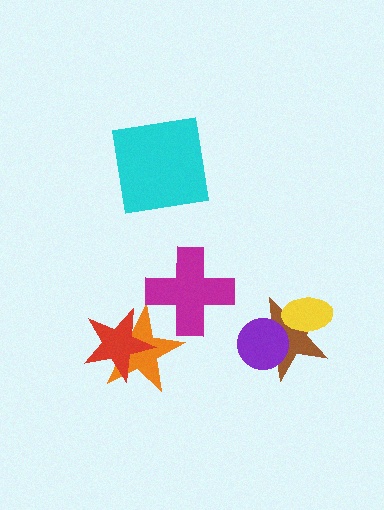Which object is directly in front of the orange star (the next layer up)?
The red star is directly in front of the orange star.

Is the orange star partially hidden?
Yes, it is partially covered by another shape.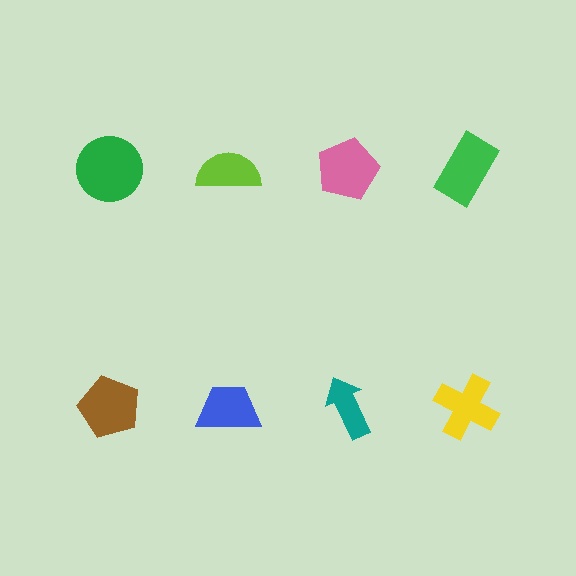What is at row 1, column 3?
A pink pentagon.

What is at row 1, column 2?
A lime semicircle.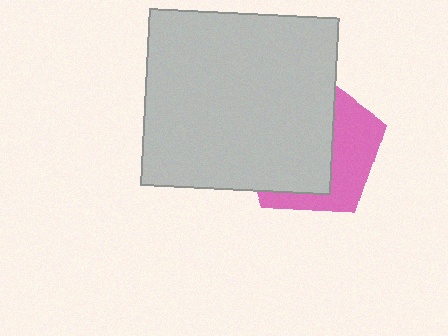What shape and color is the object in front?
The object in front is a light gray rectangle.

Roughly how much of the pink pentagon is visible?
A small part of it is visible (roughly 38%).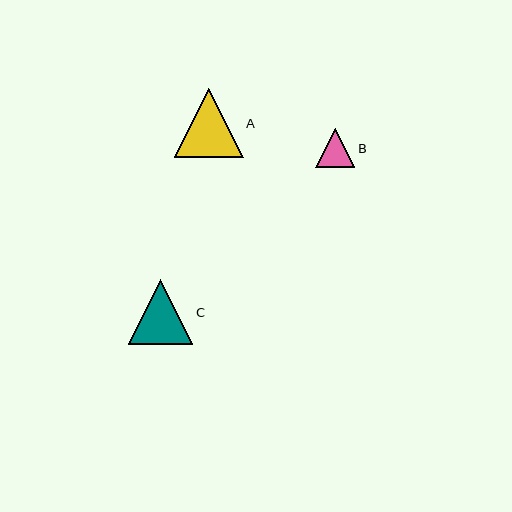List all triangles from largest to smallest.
From largest to smallest: A, C, B.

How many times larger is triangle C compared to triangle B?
Triangle C is approximately 1.6 times the size of triangle B.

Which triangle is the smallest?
Triangle B is the smallest with a size of approximately 39 pixels.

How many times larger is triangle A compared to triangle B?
Triangle A is approximately 1.7 times the size of triangle B.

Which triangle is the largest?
Triangle A is the largest with a size of approximately 69 pixels.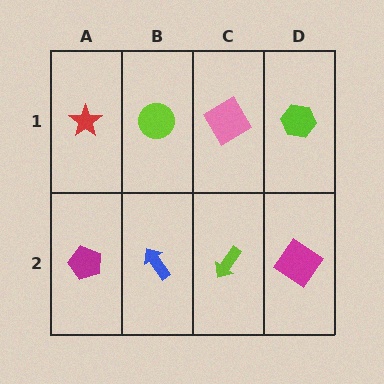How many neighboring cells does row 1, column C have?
3.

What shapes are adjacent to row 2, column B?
A lime circle (row 1, column B), a magenta pentagon (row 2, column A), a lime arrow (row 2, column C).